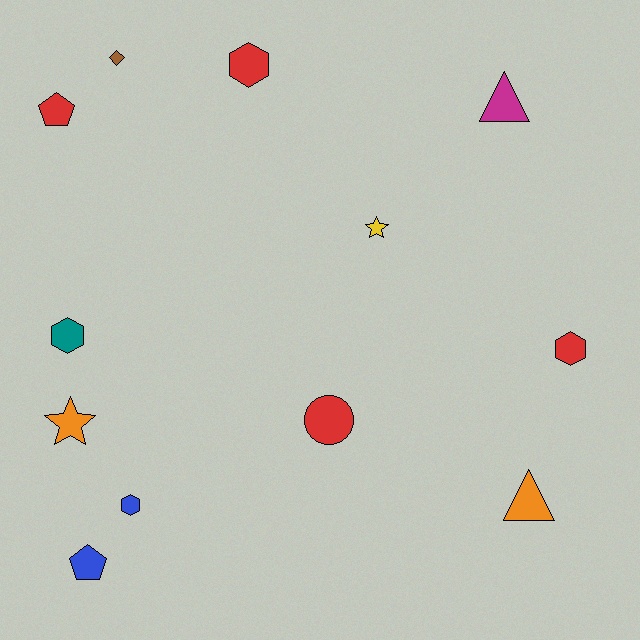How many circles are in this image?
There is 1 circle.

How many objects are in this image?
There are 12 objects.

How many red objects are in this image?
There are 4 red objects.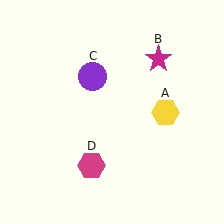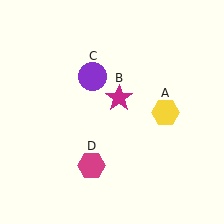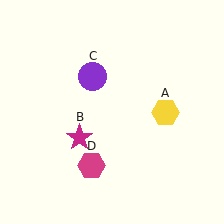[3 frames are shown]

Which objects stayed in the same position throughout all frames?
Yellow hexagon (object A) and purple circle (object C) and magenta hexagon (object D) remained stationary.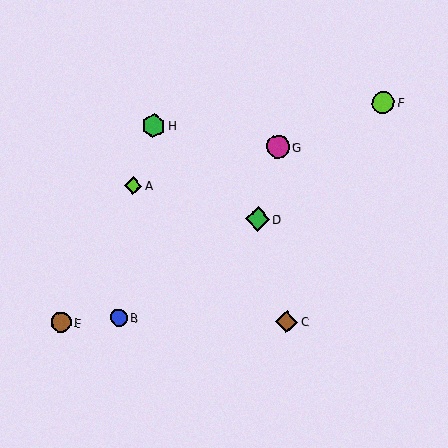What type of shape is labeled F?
Shape F is a lime circle.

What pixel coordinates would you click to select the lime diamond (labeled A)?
Click at (133, 186) to select the lime diamond A.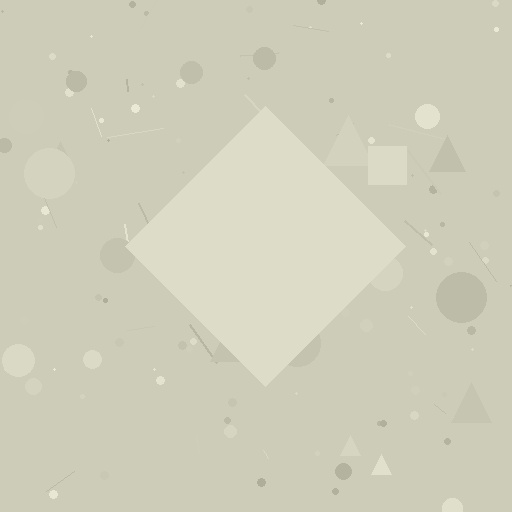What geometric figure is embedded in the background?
A diamond is embedded in the background.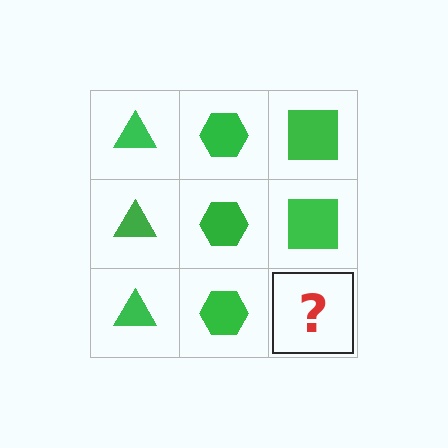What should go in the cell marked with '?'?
The missing cell should contain a green square.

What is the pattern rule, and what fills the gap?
The rule is that each column has a consistent shape. The gap should be filled with a green square.